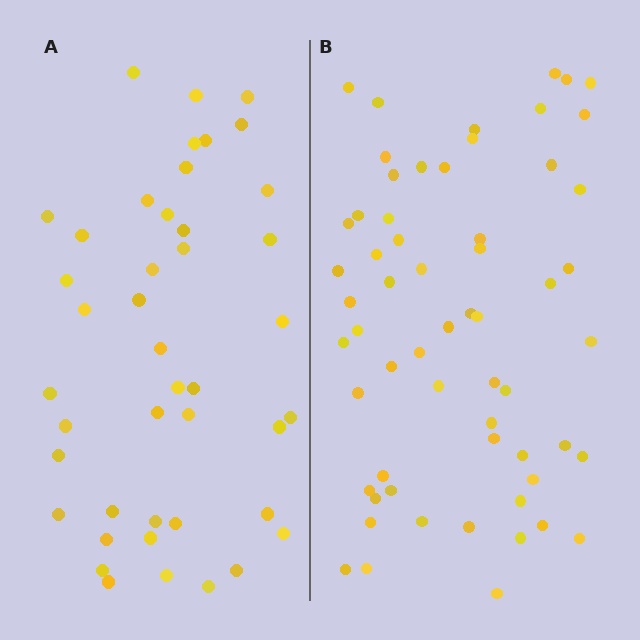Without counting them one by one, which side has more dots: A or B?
Region B (the right region) has more dots.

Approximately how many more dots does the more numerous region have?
Region B has approximately 15 more dots than region A.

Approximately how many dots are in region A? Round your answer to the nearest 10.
About 40 dots. (The exact count is 43, which rounds to 40.)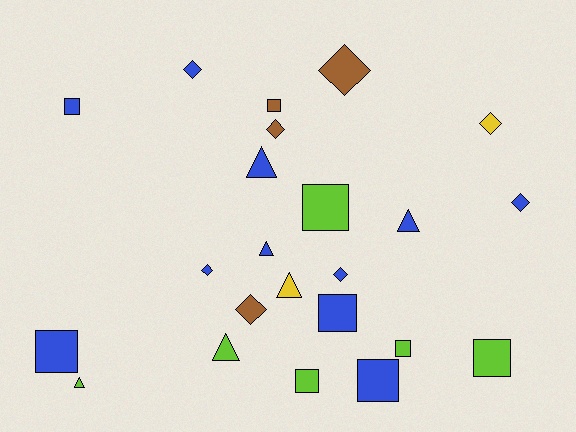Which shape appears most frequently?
Square, with 9 objects.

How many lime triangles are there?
There are 2 lime triangles.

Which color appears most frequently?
Blue, with 11 objects.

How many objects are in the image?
There are 23 objects.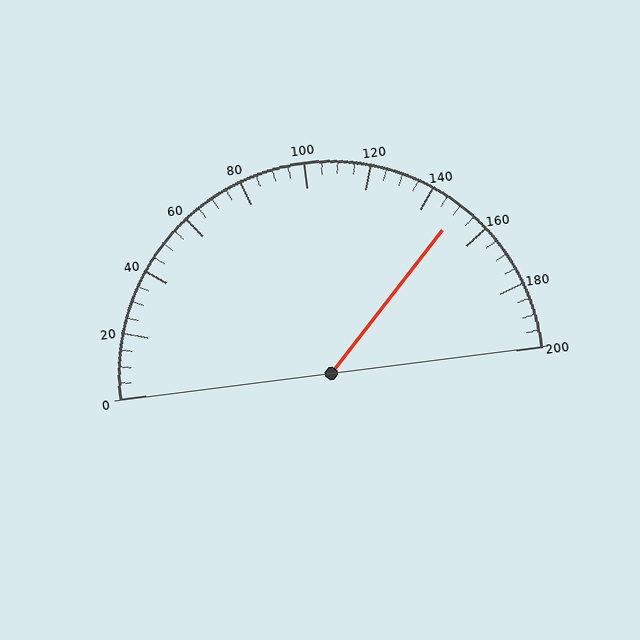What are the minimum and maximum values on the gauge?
The gauge ranges from 0 to 200.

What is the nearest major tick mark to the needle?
The nearest major tick mark is 160.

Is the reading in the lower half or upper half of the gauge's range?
The reading is in the upper half of the range (0 to 200).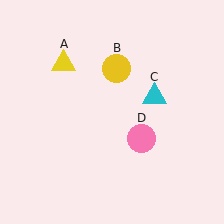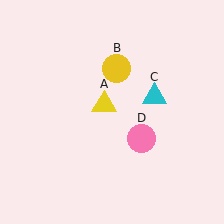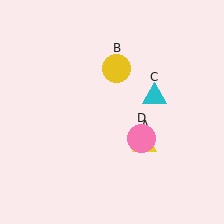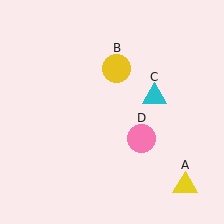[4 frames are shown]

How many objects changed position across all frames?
1 object changed position: yellow triangle (object A).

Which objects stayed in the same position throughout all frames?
Yellow circle (object B) and cyan triangle (object C) and pink circle (object D) remained stationary.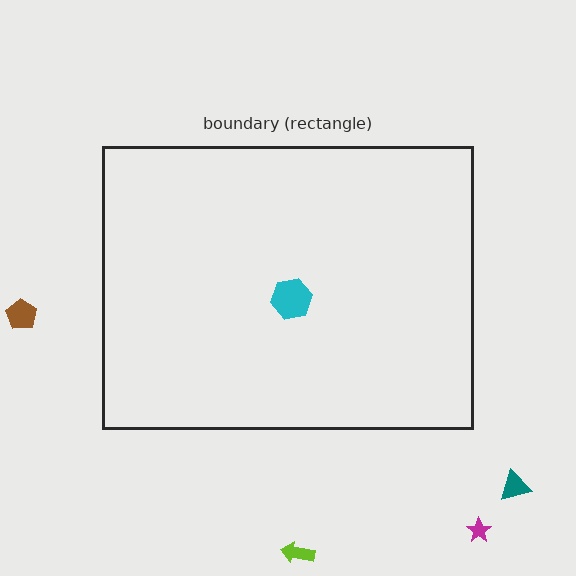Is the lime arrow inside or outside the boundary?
Outside.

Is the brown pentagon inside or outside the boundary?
Outside.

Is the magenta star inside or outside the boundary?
Outside.